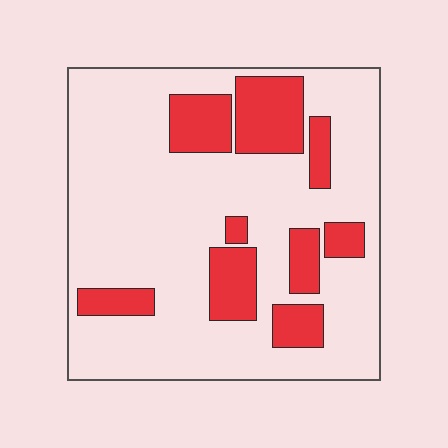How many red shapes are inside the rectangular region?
9.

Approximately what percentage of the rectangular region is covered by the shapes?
Approximately 25%.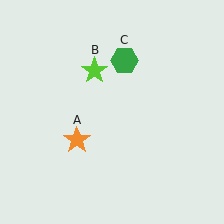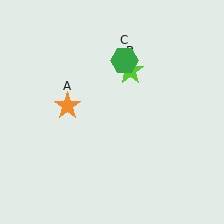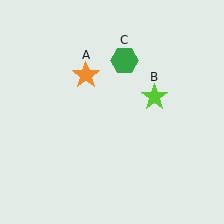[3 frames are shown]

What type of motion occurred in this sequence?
The orange star (object A), lime star (object B) rotated clockwise around the center of the scene.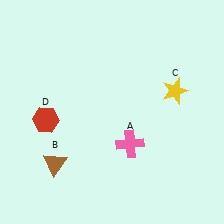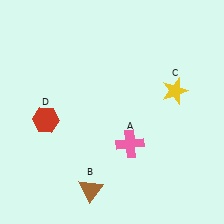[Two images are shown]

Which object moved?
The brown triangle (B) moved right.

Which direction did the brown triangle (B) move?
The brown triangle (B) moved right.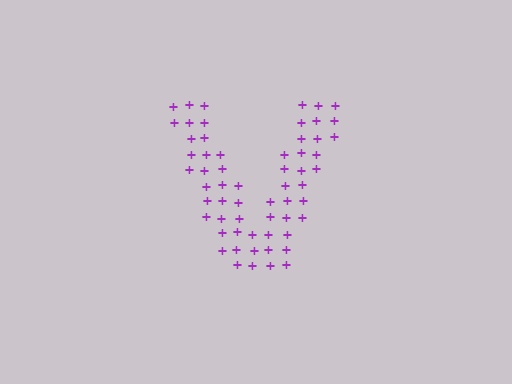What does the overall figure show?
The overall figure shows the letter V.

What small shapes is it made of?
It is made of small plus signs.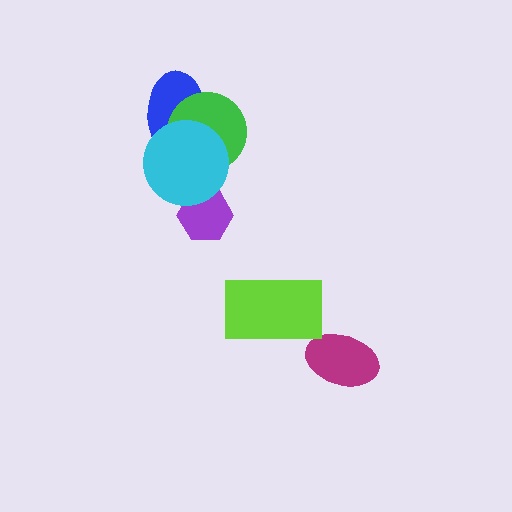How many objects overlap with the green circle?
2 objects overlap with the green circle.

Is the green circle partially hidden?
Yes, it is partially covered by another shape.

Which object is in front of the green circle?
The cyan circle is in front of the green circle.